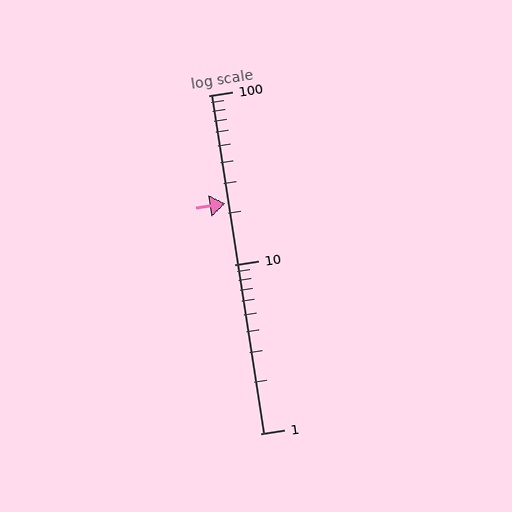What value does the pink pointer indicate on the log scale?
The pointer indicates approximately 23.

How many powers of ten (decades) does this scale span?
The scale spans 2 decades, from 1 to 100.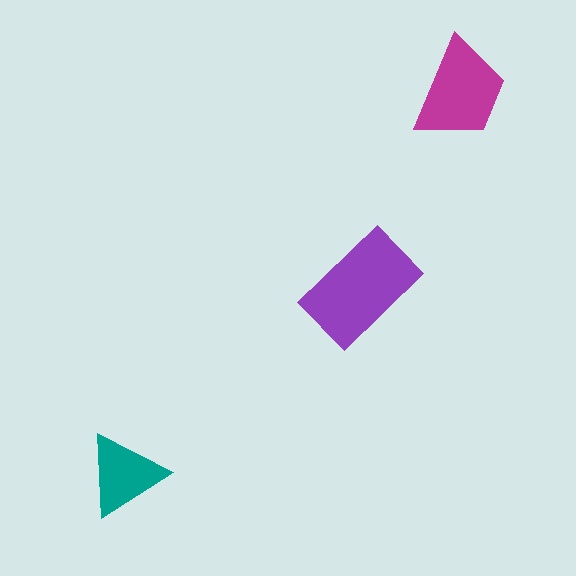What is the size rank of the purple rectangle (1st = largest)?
1st.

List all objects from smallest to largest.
The teal triangle, the magenta trapezoid, the purple rectangle.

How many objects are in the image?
There are 3 objects in the image.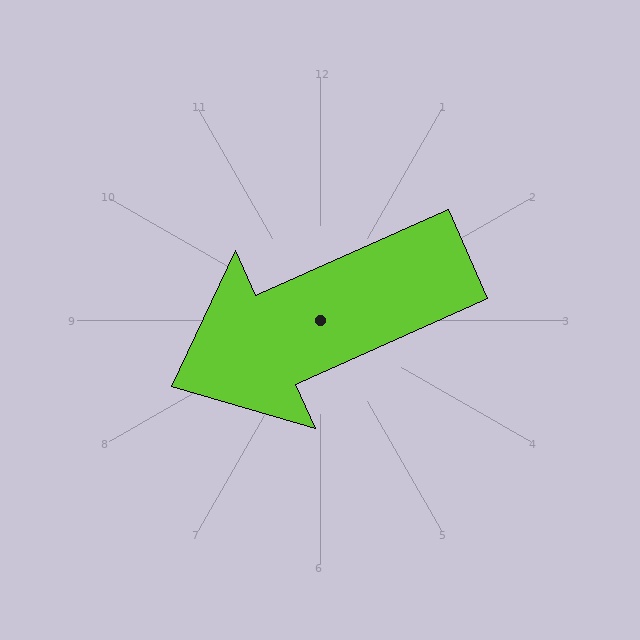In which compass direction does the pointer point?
Southwest.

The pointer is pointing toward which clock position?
Roughly 8 o'clock.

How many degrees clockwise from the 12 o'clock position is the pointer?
Approximately 246 degrees.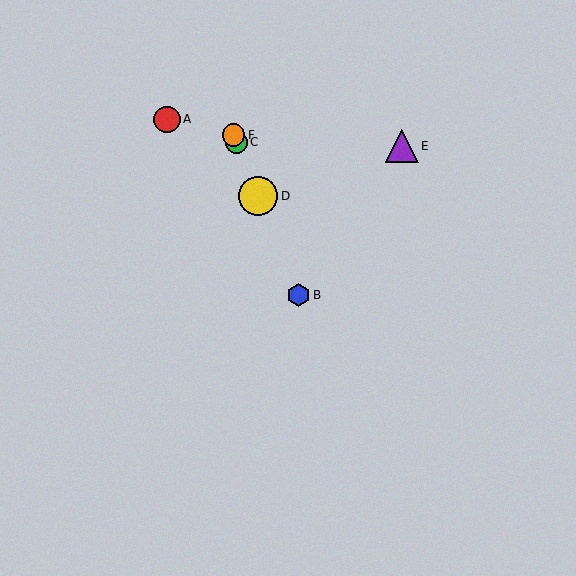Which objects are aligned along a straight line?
Objects B, C, D, F are aligned along a straight line.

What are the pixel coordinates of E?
Object E is at (402, 146).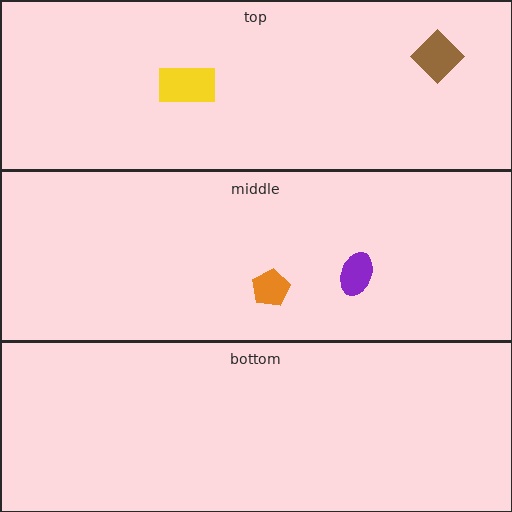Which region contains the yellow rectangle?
The top region.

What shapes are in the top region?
The yellow rectangle, the brown diamond.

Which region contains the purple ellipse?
The middle region.